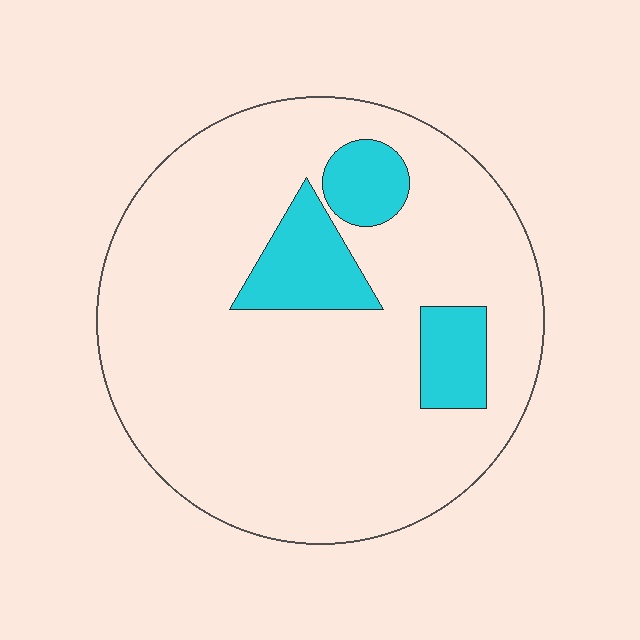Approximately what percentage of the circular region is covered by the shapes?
Approximately 15%.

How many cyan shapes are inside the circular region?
3.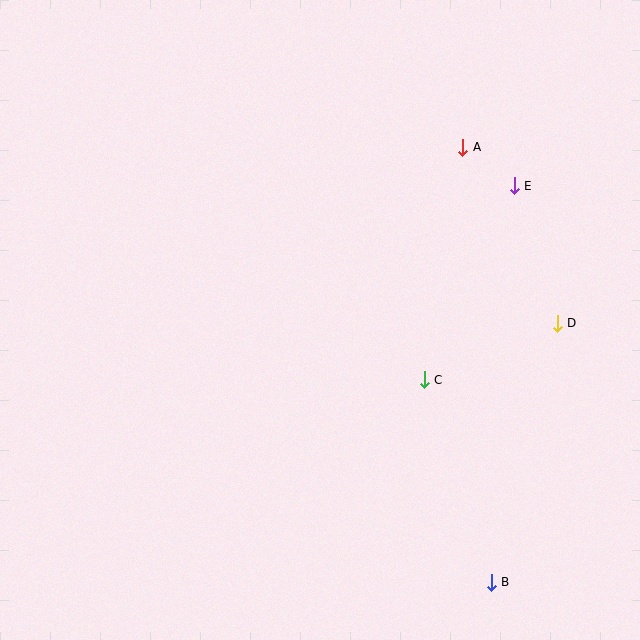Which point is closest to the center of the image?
Point C at (424, 380) is closest to the center.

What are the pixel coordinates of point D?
Point D is at (557, 323).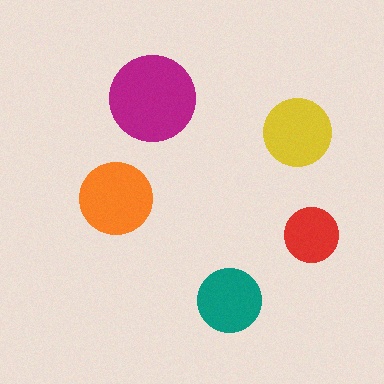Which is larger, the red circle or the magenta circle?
The magenta one.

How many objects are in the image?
There are 5 objects in the image.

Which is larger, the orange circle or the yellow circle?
The orange one.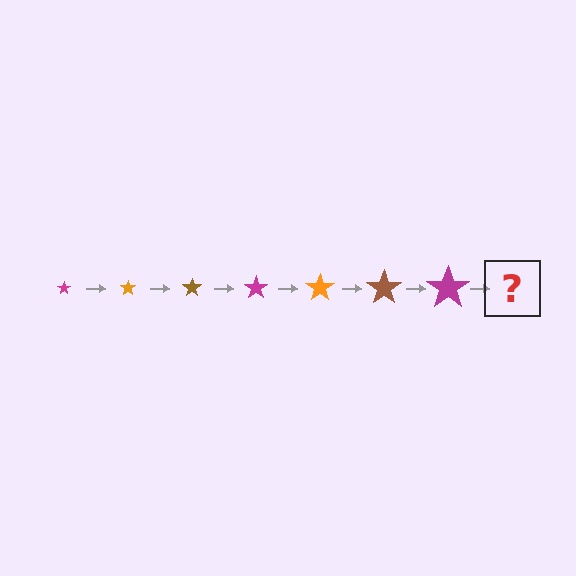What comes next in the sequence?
The next element should be an orange star, larger than the previous one.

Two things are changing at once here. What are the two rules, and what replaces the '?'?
The two rules are that the star grows larger each step and the color cycles through magenta, orange, and brown. The '?' should be an orange star, larger than the previous one.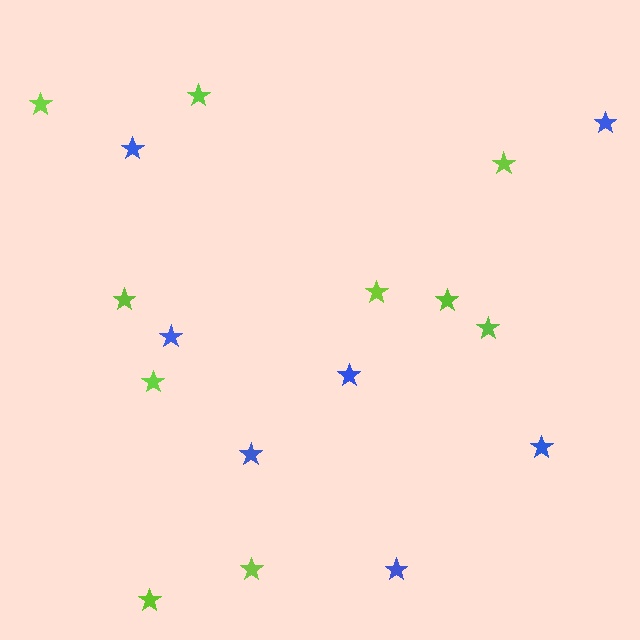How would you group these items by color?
There are 2 groups: one group of blue stars (7) and one group of lime stars (10).